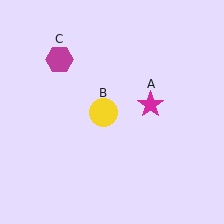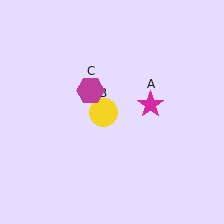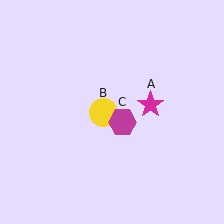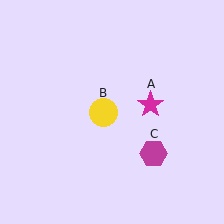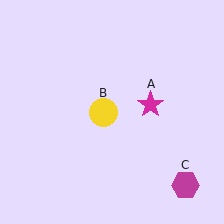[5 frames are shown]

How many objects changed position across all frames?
1 object changed position: magenta hexagon (object C).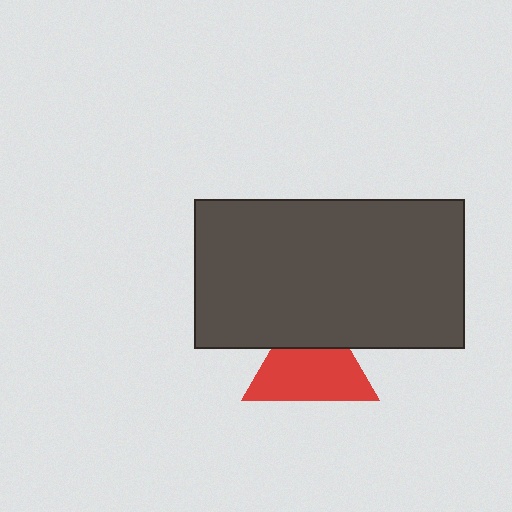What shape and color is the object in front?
The object in front is a dark gray rectangle.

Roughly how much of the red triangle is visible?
Most of it is visible (roughly 68%).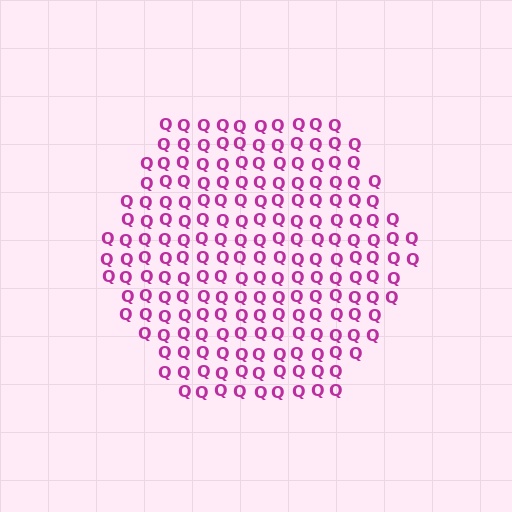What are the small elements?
The small elements are letter Q's.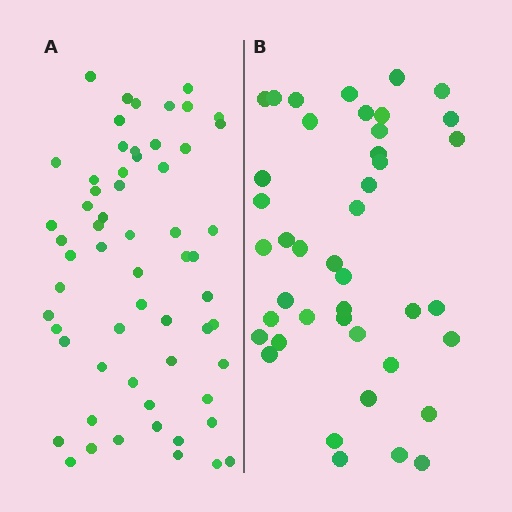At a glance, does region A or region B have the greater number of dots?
Region A (the left region) has more dots.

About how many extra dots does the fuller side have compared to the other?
Region A has approximately 20 more dots than region B.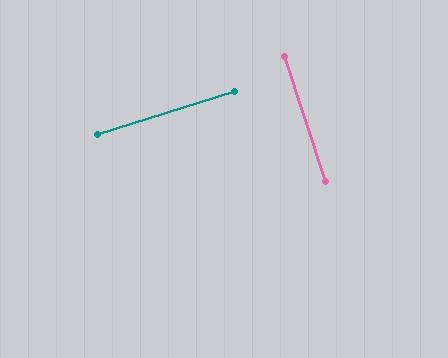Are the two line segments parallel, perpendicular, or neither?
Perpendicular — they meet at approximately 89°.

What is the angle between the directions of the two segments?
Approximately 89 degrees.